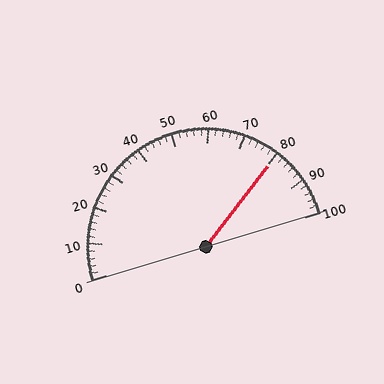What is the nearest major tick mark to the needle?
The nearest major tick mark is 80.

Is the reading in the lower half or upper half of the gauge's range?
The reading is in the upper half of the range (0 to 100).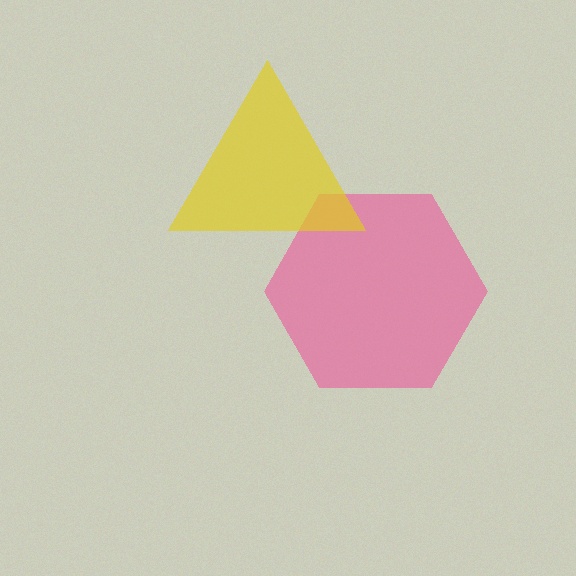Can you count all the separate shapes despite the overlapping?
Yes, there are 2 separate shapes.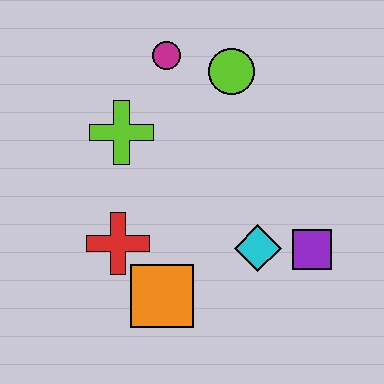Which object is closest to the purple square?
The cyan diamond is closest to the purple square.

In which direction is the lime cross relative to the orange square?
The lime cross is above the orange square.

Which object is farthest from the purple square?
The magenta circle is farthest from the purple square.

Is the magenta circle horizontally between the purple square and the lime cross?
Yes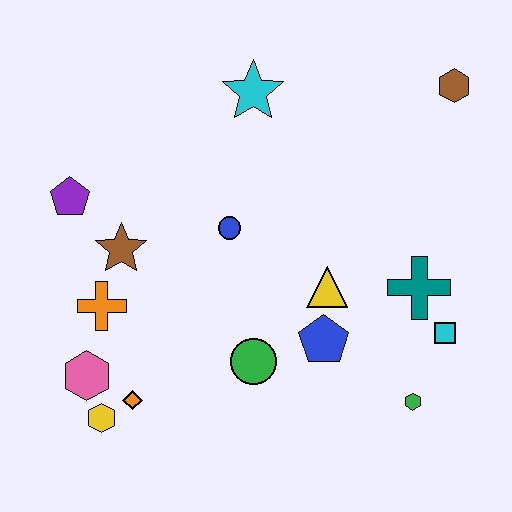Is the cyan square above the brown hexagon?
No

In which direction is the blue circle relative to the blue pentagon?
The blue circle is above the blue pentagon.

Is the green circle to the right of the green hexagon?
No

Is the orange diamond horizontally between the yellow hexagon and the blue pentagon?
Yes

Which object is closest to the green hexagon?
The cyan square is closest to the green hexagon.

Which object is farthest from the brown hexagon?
The yellow hexagon is farthest from the brown hexagon.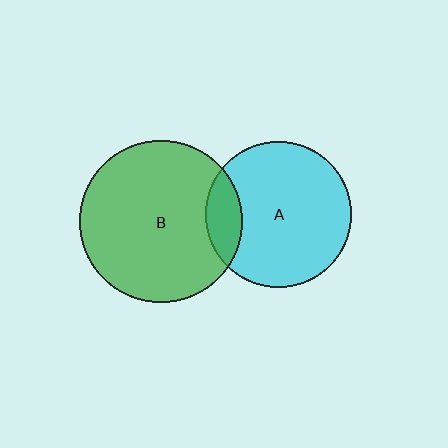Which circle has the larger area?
Circle B (green).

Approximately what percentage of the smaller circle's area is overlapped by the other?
Approximately 15%.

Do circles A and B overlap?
Yes.